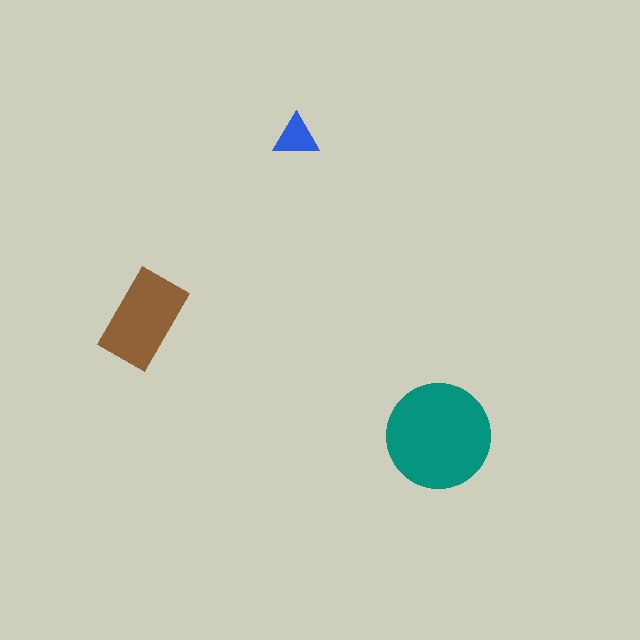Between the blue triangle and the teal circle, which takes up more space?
The teal circle.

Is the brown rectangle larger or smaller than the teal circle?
Smaller.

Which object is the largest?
The teal circle.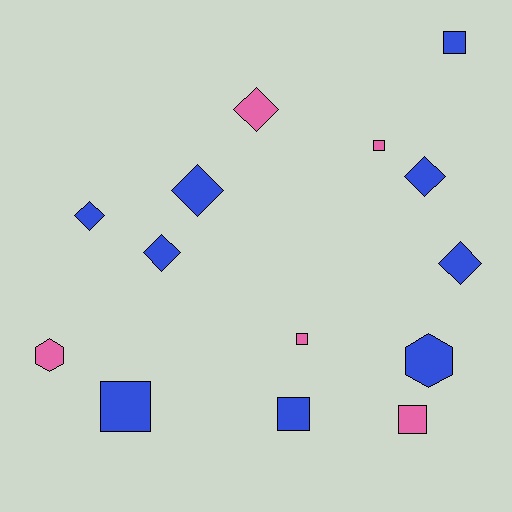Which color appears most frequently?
Blue, with 9 objects.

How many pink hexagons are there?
There is 1 pink hexagon.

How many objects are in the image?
There are 14 objects.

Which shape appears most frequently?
Diamond, with 6 objects.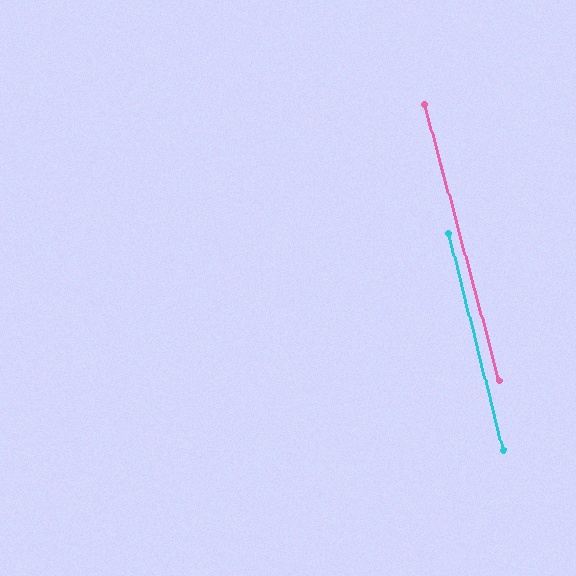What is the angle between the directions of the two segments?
Approximately 1 degree.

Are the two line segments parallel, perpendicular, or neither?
Parallel — their directions differ by only 1.0°.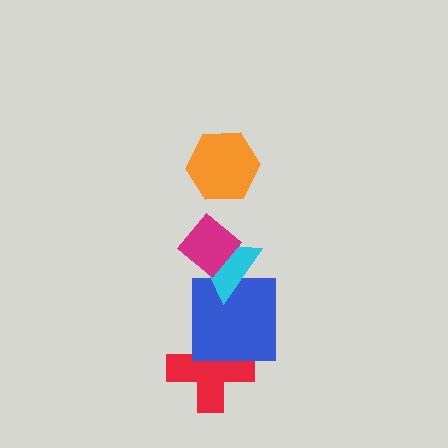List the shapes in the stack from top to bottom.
From top to bottom: the orange hexagon, the magenta diamond, the cyan triangle, the blue square, the red cross.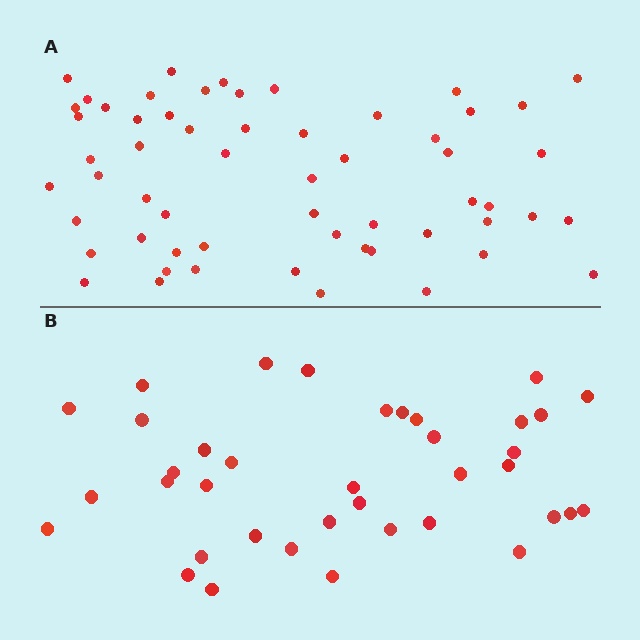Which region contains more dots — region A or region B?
Region A (the top region) has more dots.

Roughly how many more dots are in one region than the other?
Region A has approximately 20 more dots than region B.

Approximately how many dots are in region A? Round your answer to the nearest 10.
About 60 dots. (The exact count is 58, which rounds to 60.)